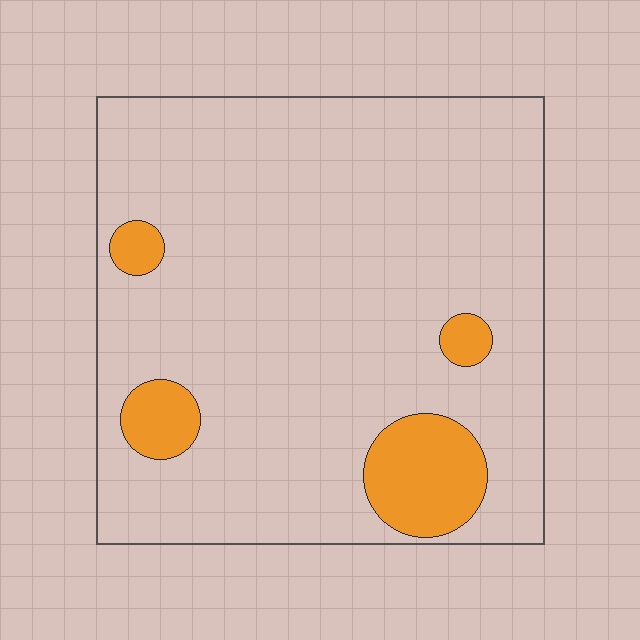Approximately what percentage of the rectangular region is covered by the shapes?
Approximately 10%.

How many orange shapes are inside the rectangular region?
4.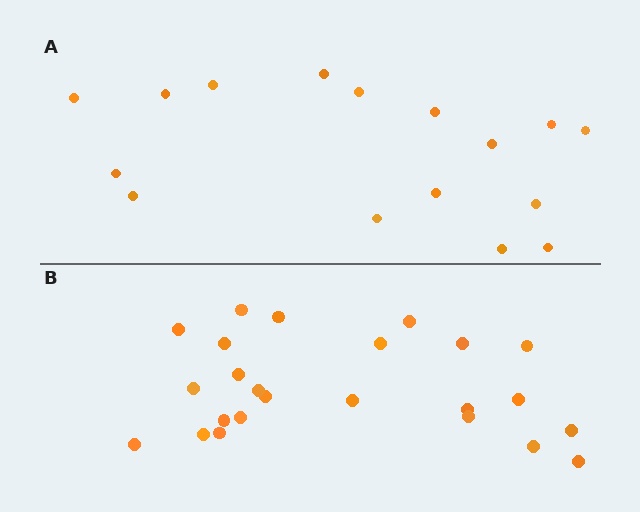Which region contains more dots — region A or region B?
Region B (the bottom region) has more dots.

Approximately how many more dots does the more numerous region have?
Region B has roughly 8 or so more dots than region A.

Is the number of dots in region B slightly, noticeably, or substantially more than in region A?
Region B has substantially more. The ratio is roughly 1.5 to 1.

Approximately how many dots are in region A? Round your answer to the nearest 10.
About 20 dots. (The exact count is 16, which rounds to 20.)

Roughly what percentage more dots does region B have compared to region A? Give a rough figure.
About 50% more.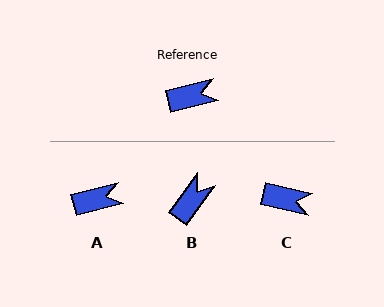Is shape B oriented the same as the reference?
No, it is off by about 41 degrees.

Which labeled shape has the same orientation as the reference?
A.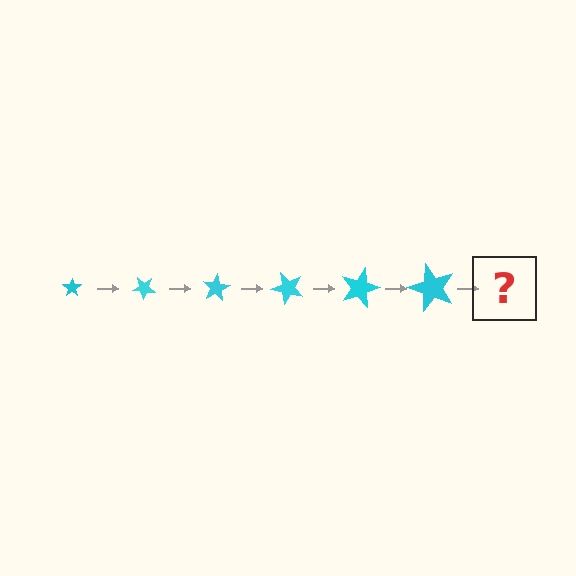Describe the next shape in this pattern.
It should be a star, larger than the previous one and rotated 240 degrees from the start.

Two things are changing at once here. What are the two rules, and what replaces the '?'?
The two rules are that the star grows larger each step and it rotates 40 degrees each step. The '?' should be a star, larger than the previous one and rotated 240 degrees from the start.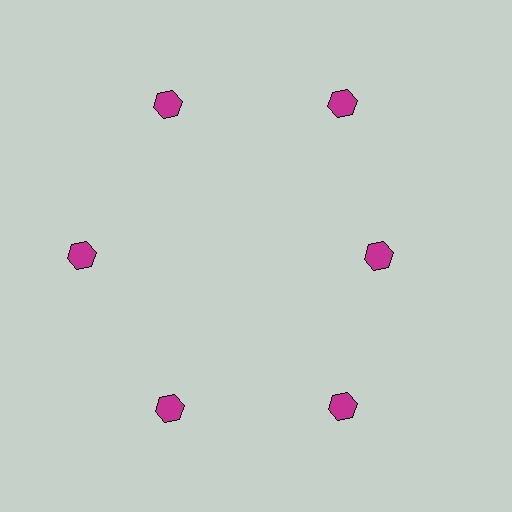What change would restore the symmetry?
The symmetry would be restored by moving it outward, back onto the ring so that all 6 hexagons sit at equal angles and equal distance from the center.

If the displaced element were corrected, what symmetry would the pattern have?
It would have 6-fold rotational symmetry — the pattern would map onto itself every 60 degrees.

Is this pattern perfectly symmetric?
No. The 6 magenta hexagons are arranged in a ring, but one element near the 3 o'clock position is pulled inward toward the center, breaking the 6-fold rotational symmetry.